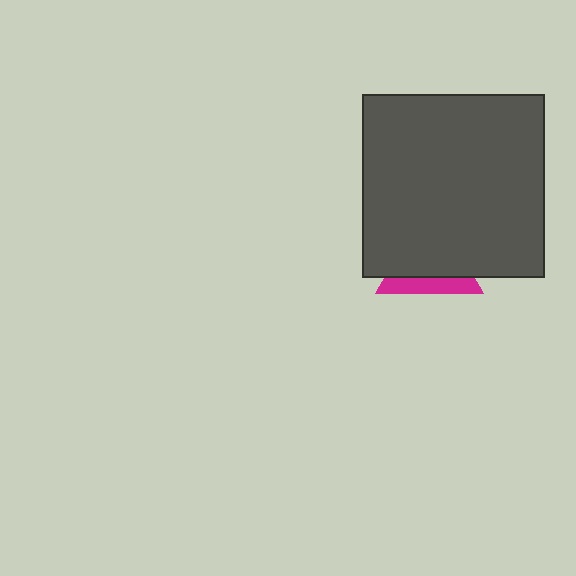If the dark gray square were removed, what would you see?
You would see the complete magenta triangle.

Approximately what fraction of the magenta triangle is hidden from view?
Roughly 69% of the magenta triangle is hidden behind the dark gray square.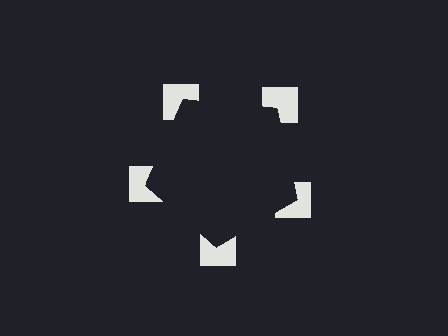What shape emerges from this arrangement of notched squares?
An illusory pentagon — its edges are inferred from the aligned wedge cuts in the notched squares, not physically drawn.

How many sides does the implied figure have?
5 sides.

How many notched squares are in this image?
There are 5 — one at each vertex of the illusory pentagon.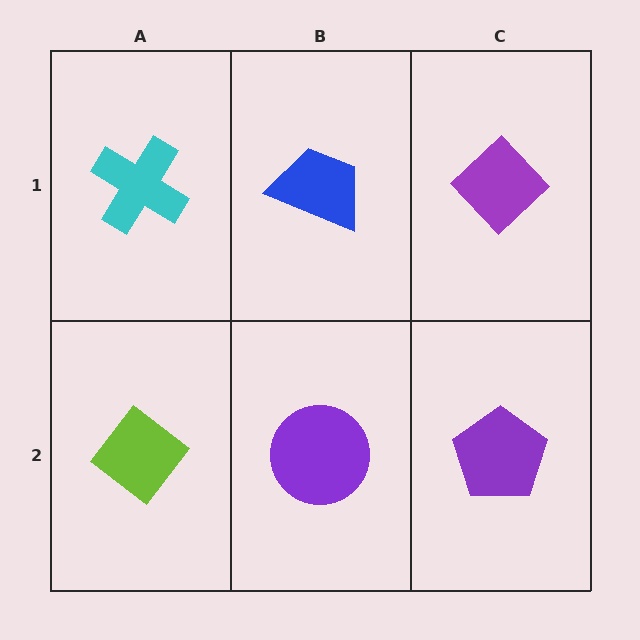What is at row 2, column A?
A lime diamond.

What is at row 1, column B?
A blue trapezoid.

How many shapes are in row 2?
3 shapes.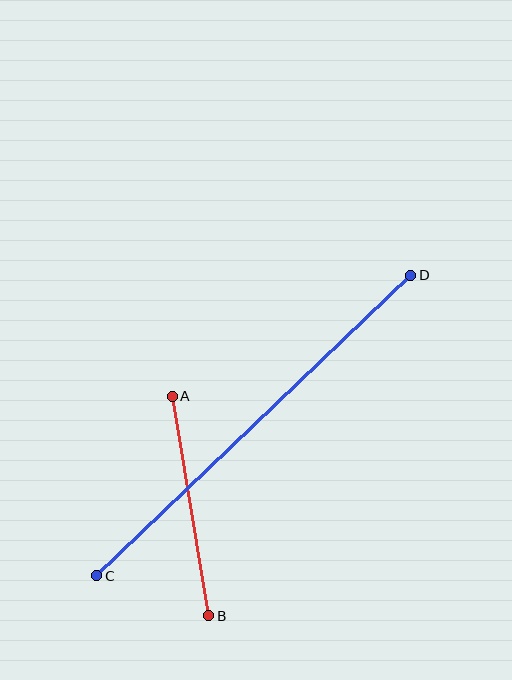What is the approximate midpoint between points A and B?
The midpoint is at approximately (190, 506) pixels.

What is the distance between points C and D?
The distance is approximately 435 pixels.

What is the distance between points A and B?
The distance is approximately 222 pixels.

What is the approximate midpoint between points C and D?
The midpoint is at approximately (254, 425) pixels.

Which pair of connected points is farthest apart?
Points C and D are farthest apart.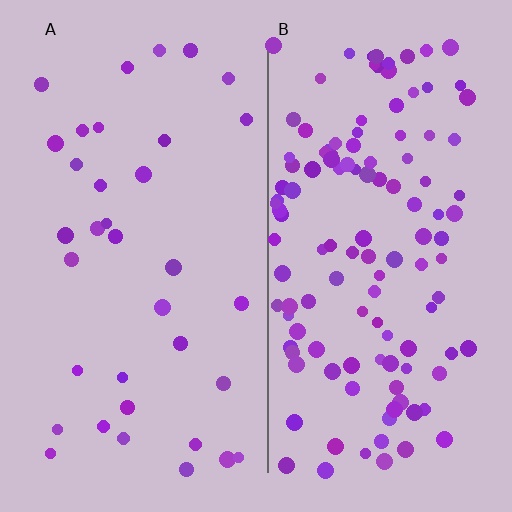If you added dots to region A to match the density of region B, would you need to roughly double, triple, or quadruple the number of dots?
Approximately quadruple.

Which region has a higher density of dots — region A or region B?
B (the right).